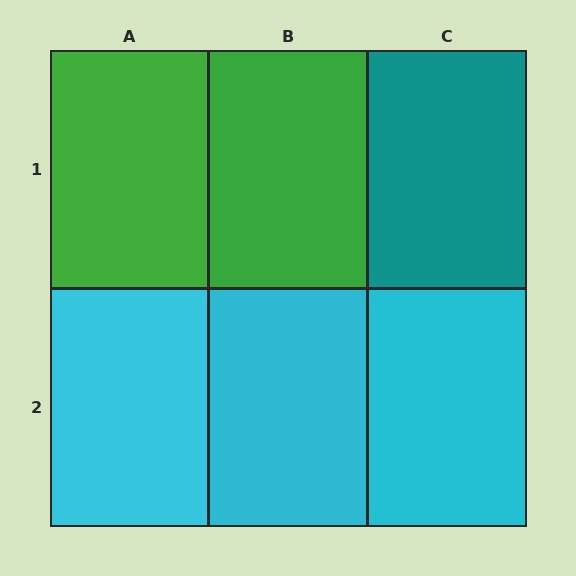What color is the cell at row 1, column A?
Green.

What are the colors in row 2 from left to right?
Cyan, cyan, cyan.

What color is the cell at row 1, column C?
Teal.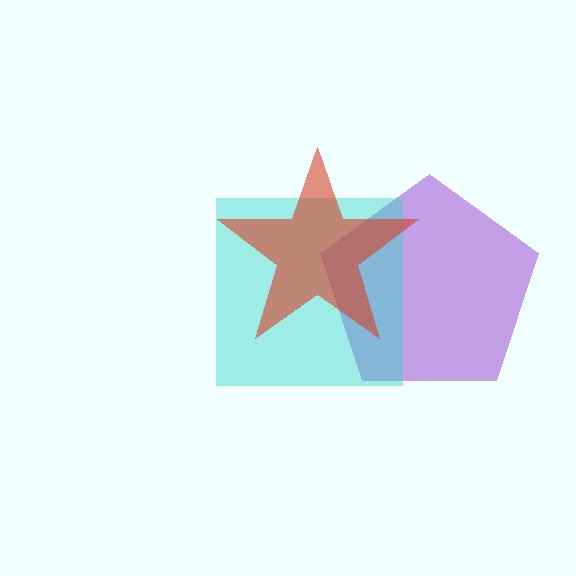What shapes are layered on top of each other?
The layered shapes are: a purple pentagon, a cyan square, a red star.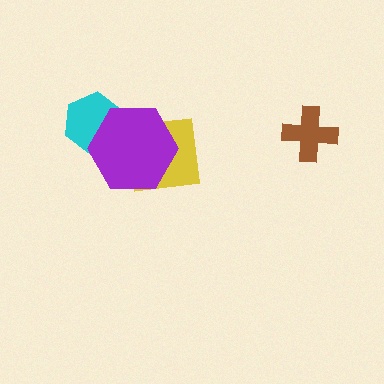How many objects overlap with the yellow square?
1 object overlaps with the yellow square.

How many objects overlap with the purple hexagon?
2 objects overlap with the purple hexagon.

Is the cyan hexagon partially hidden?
Yes, it is partially covered by another shape.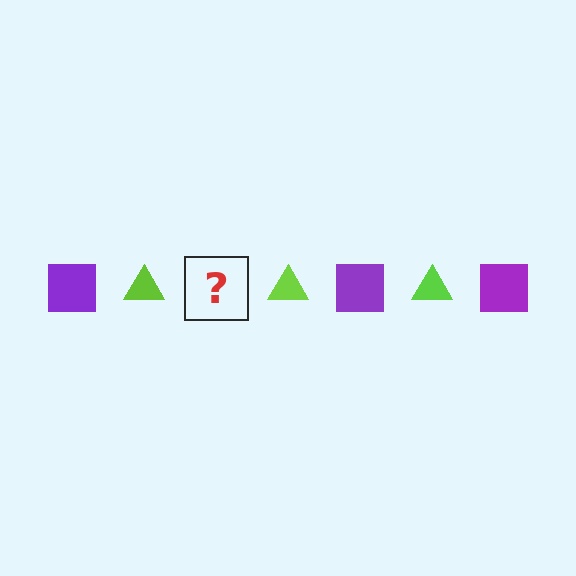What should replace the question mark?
The question mark should be replaced with a purple square.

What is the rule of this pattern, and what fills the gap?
The rule is that the pattern alternates between purple square and lime triangle. The gap should be filled with a purple square.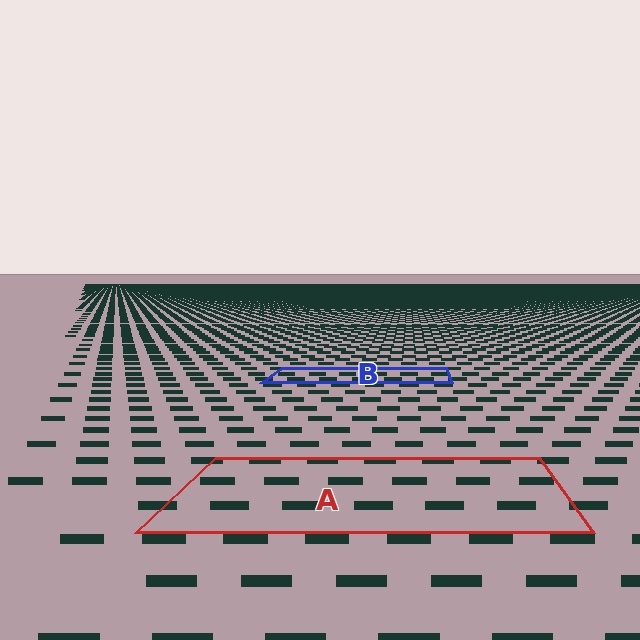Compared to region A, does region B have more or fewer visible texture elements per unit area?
Region B has more texture elements per unit area — they are packed more densely because it is farther away.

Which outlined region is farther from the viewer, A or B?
Region B is farther from the viewer — the texture elements inside it appear smaller and more densely packed.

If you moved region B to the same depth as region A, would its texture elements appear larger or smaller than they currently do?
They would appear larger. At a closer depth, the same texture elements are projected at a bigger on-screen size.